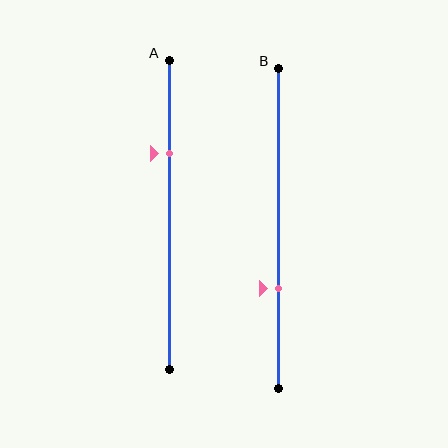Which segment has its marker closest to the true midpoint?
Segment B has its marker closest to the true midpoint.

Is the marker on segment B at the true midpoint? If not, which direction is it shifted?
No, the marker on segment B is shifted downward by about 19% of the segment length.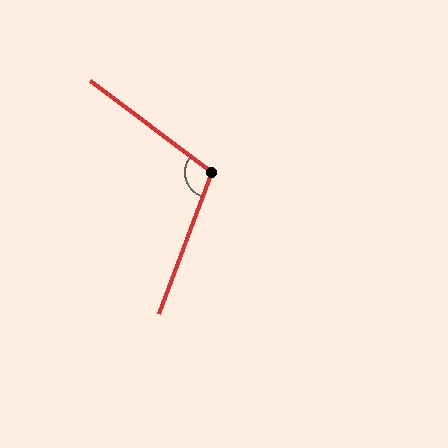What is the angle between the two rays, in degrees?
Approximately 107 degrees.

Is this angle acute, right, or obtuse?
It is obtuse.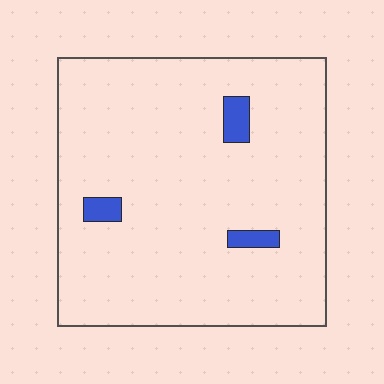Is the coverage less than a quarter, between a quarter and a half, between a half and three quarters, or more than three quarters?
Less than a quarter.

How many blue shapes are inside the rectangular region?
3.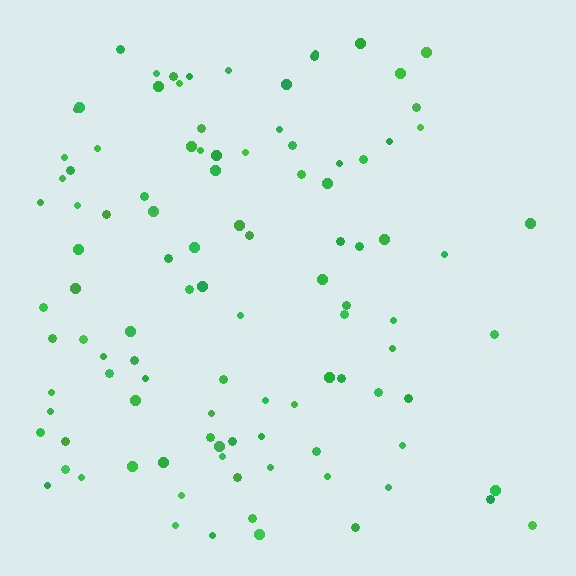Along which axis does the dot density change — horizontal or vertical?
Horizontal.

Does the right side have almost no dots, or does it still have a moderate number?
Still a moderate number, just noticeably fewer than the left.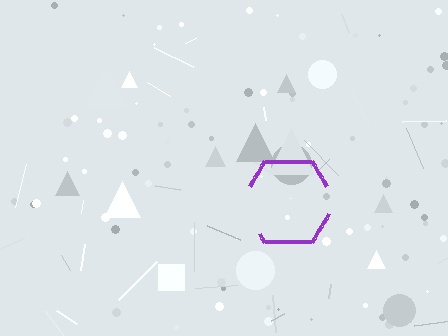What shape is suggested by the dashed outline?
The dashed outline suggests a hexagon.